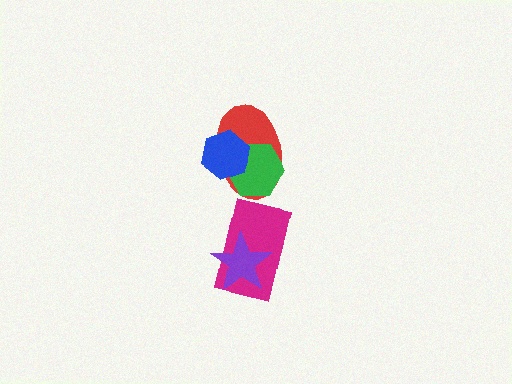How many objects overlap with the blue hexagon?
2 objects overlap with the blue hexagon.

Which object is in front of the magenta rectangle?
The purple star is in front of the magenta rectangle.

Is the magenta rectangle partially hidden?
Yes, it is partially covered by another shape.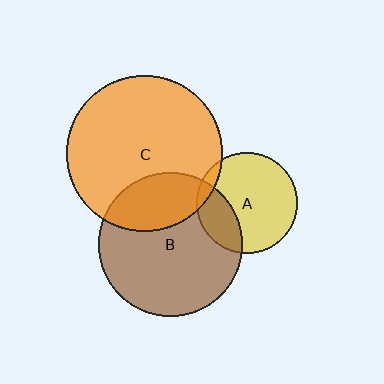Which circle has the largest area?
Circle C (orange).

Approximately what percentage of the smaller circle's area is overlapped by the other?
Approximately 30%.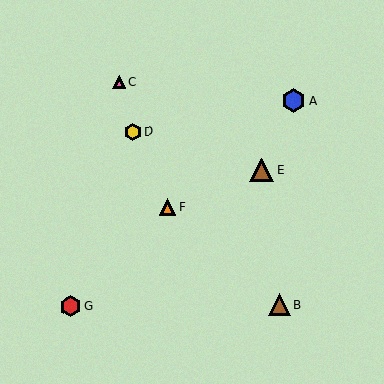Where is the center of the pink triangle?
The center of the pink triangle is at (119, 82).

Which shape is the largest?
The blue hexagon (labeled A) is the largest.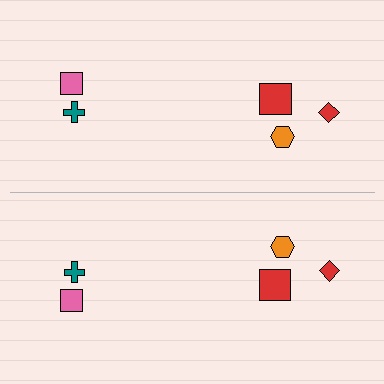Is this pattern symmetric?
Yes, this pattern has bilateral (reflection) symmetry.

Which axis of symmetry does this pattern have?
The pattern has a horizontal axis of symmetry running through the center of the image.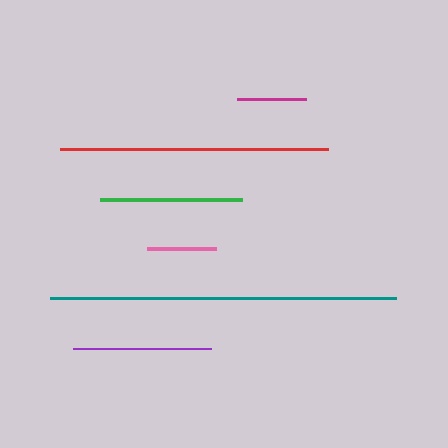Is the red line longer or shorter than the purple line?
The red line is longer than the purple line.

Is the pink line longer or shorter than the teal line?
The teal line is longer than the pink line.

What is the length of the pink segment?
The pink segment is approximately 69 pixels long.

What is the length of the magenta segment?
The magenta segment is approximately 70 pixels long.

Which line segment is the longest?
The teal line is the longest at approximately 346 pixels.